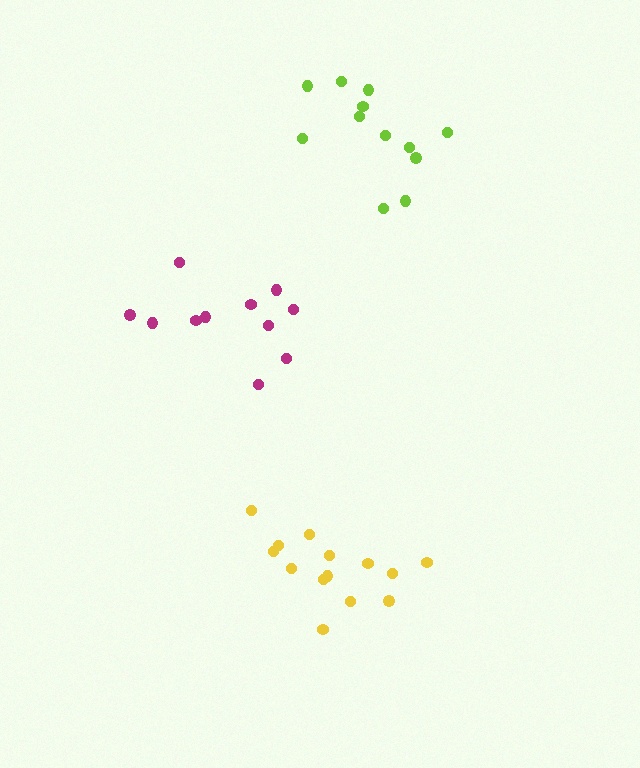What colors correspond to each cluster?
The clusters are colored: yellow, magenta, lime.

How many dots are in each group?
Group 1: 14 dots, Group 2: 11 dots, Group 3: 12 dots (37 total).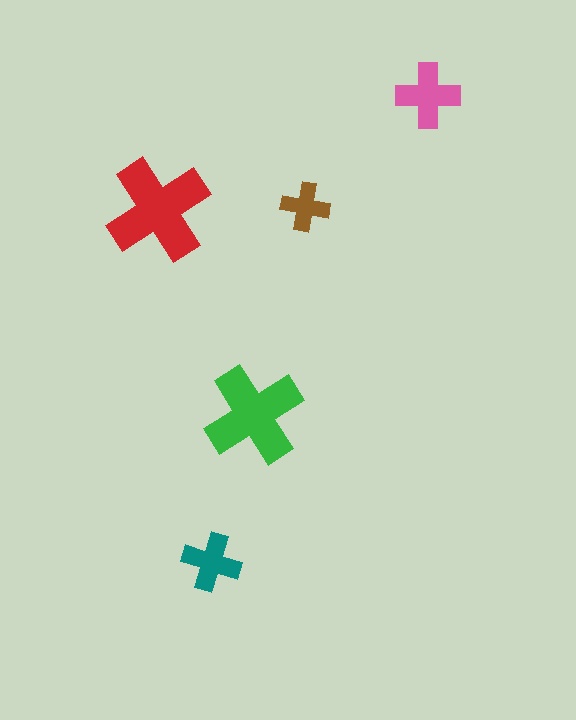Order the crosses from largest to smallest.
the red one, the green one, the pink one, the teal one, the brown one.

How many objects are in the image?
There are 5 objects in the image.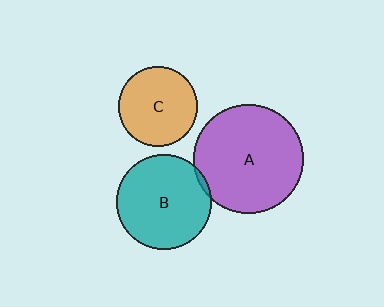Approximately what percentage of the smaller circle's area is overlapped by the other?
Approximately 5%.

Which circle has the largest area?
Circle A (purple).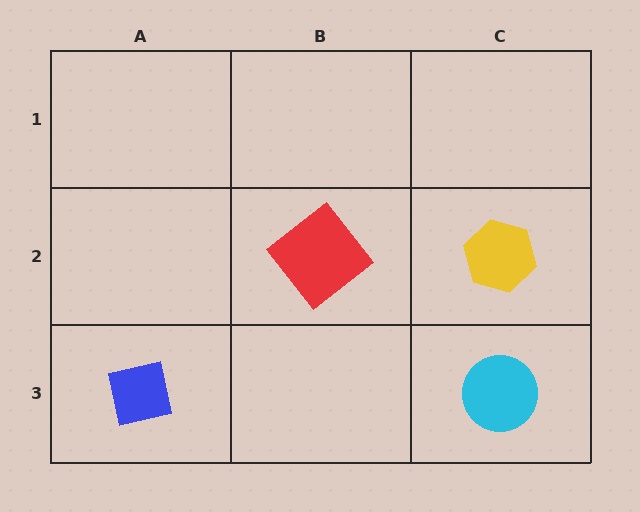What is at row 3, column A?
A blue square.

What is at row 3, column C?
A cyan circle.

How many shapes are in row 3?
2 shapes.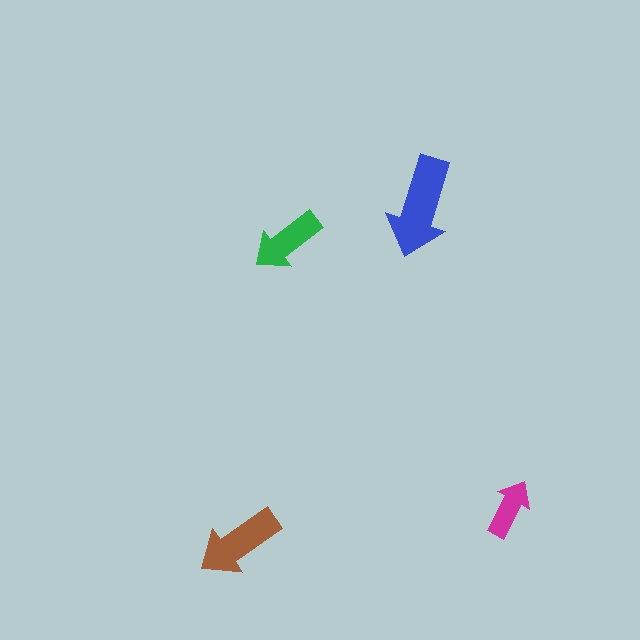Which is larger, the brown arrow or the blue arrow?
The blue one.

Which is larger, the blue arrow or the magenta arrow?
The blue one.